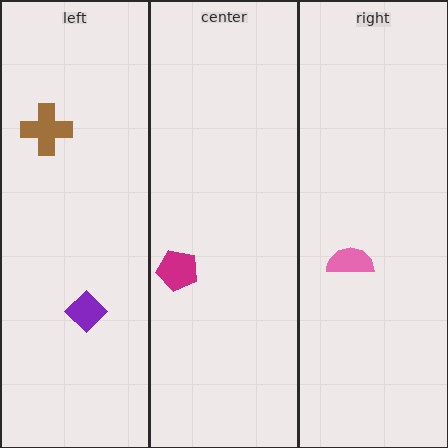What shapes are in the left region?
The purple diamond, the brown cross.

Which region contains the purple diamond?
The left region.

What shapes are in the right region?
The pink semicircle.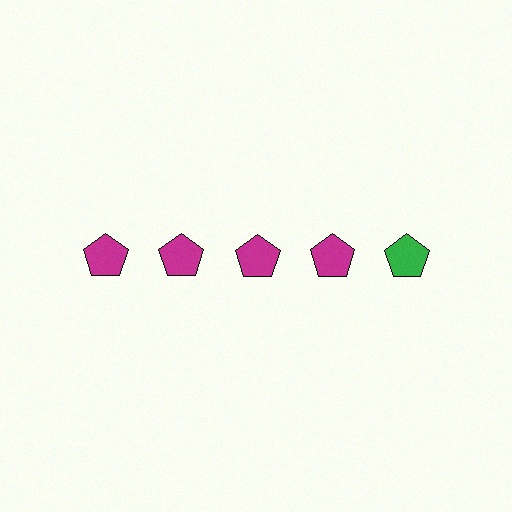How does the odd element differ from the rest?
It has a different color: green instead of magenta.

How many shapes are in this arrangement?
There are 5 shapes arranged in a grid pattern.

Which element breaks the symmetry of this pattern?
The green pentagon in the top row, rightmost column breaks the symmetry. All other shapes are magenta pentagons.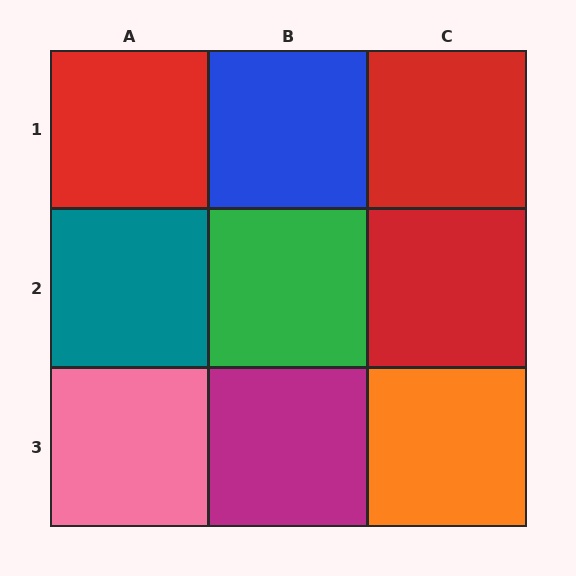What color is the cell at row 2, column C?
Red.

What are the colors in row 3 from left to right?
Pink, magenta, orange.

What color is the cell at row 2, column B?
Green.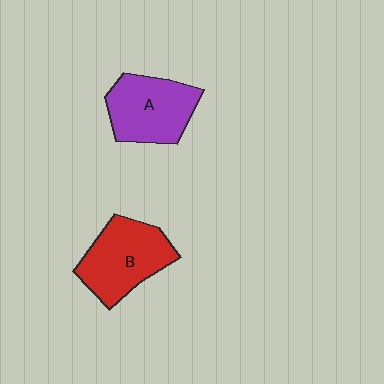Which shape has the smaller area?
Shape A (purple).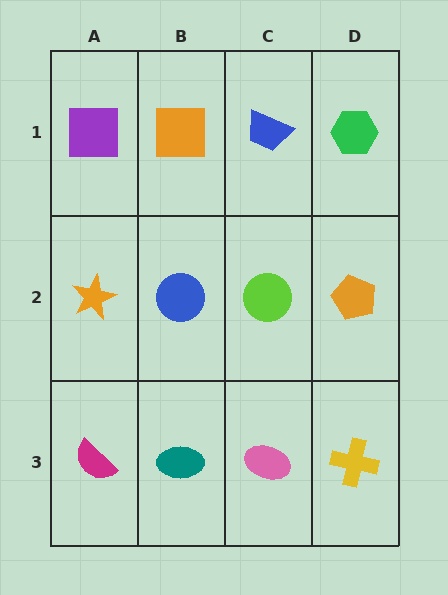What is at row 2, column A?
An orange star.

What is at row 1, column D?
A green hexagon.